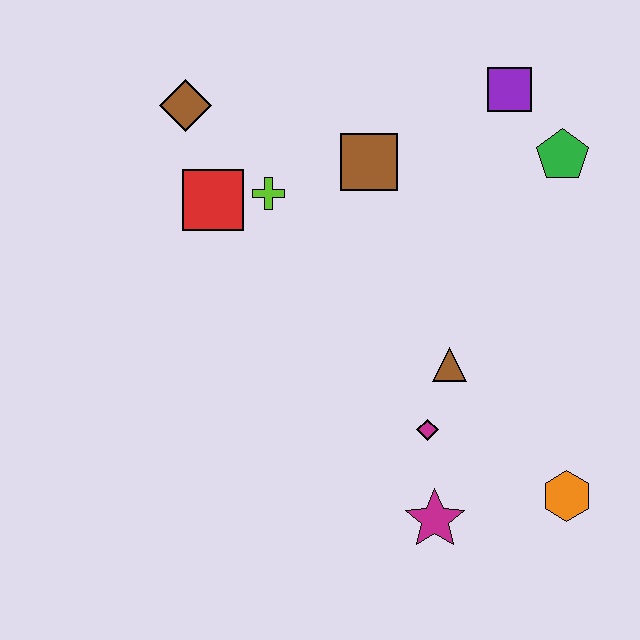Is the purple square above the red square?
Yes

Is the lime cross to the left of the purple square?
Yes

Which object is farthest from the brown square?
The orange hexagon is farthest from the brown square.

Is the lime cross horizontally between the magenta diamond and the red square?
Yes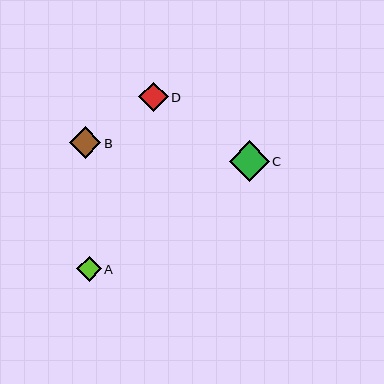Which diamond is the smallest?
Diamond A is the smallest with a size of approximately 24 pixels.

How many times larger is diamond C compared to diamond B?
Diamond C is approximately 1.3 times the size of diamond B.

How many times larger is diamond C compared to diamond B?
Diamond C is approximately 1.3 times the size of diamond B.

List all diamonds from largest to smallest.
From largest to smallest: C, B, D, A.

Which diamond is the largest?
Diamond C is the largest with a size of approximately 40 pixels.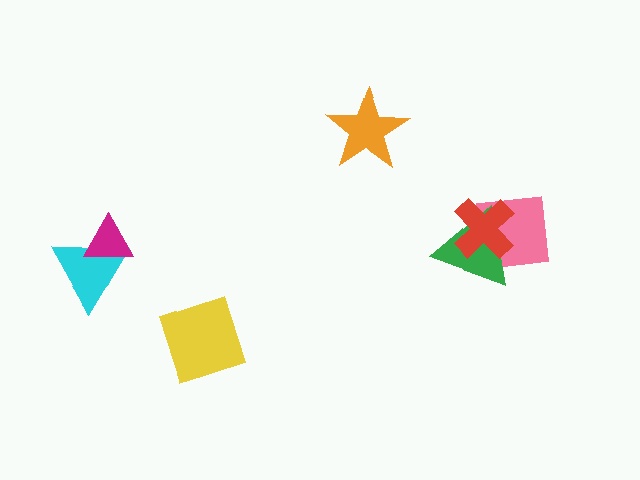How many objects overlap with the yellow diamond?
0 objects overlap with the yellow diamond.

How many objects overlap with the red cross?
2 objects overlap with the red cross.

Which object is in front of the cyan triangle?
The magenta triangle is in front of the cyan triangle.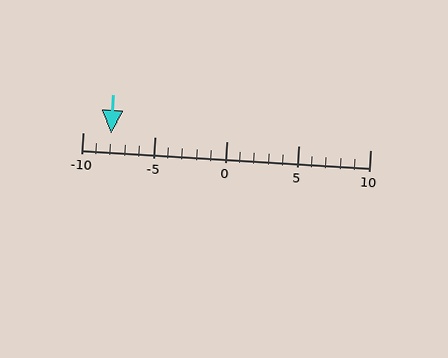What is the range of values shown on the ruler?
The ruler shows values from -10 to 10.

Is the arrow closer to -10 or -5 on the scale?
The arrow is closer to -10.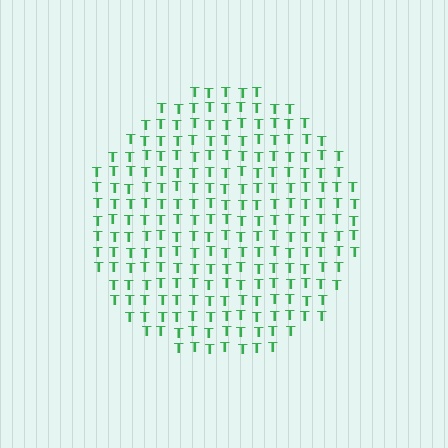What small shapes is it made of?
It is made of small letter T's.